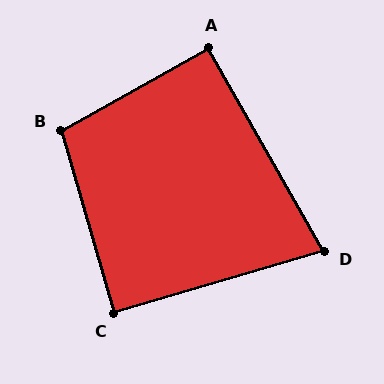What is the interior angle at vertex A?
Approximately 90 degrees (approximately right).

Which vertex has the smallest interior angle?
D, at approximately 77 degrees.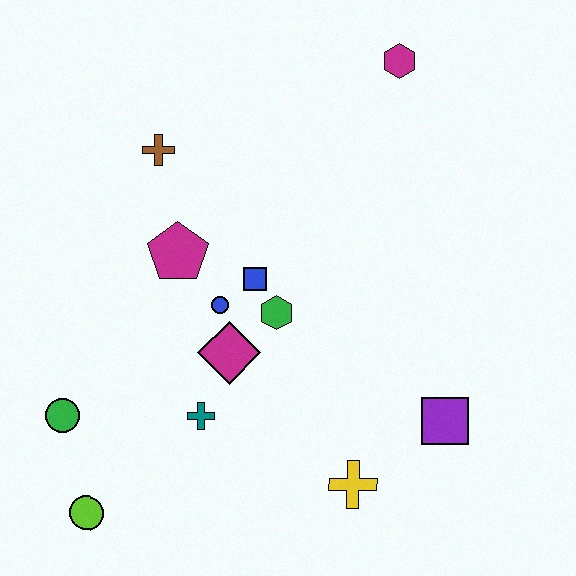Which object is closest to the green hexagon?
The blue square is closest to the green hexagon.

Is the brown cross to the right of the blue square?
No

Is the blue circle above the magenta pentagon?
No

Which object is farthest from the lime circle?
The magenta hexagon is farthest from the lime circle.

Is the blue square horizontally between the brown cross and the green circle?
No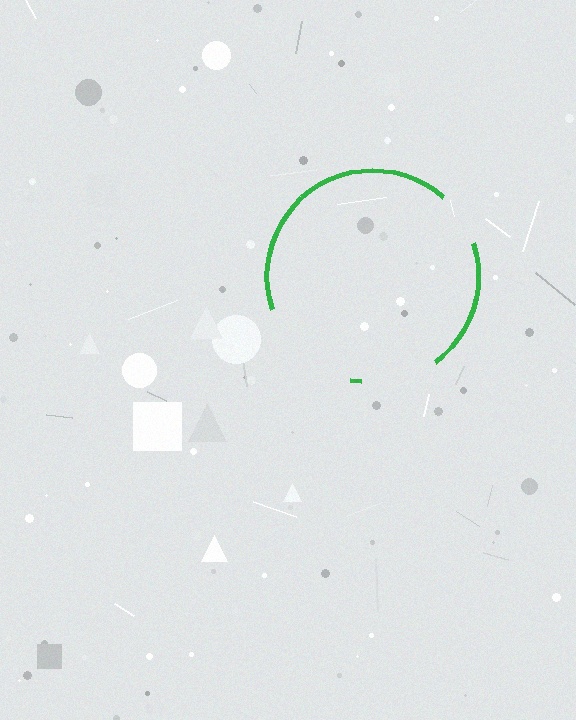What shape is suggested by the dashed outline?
The dashed outline suggests a circle.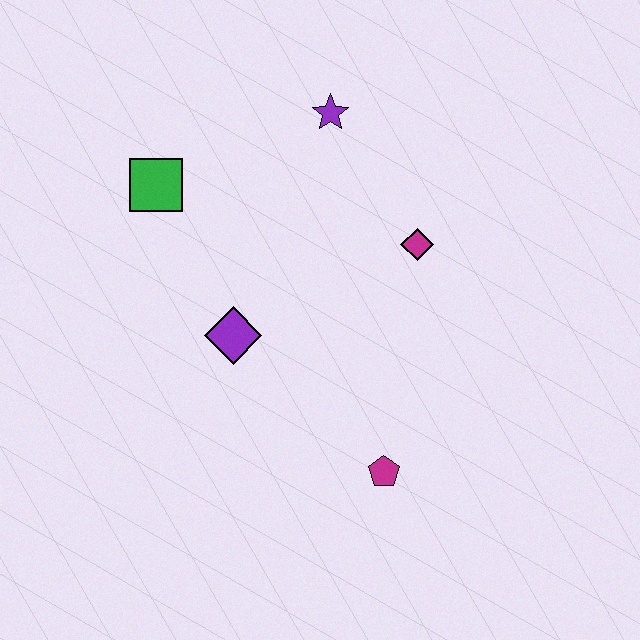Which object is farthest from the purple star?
The magenta pentagon is farthest from the purple star.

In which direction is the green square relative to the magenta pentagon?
The green square is above the magenta pentagon.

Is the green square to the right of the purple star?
No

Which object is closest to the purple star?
The magenta diamond is closest to the purple star.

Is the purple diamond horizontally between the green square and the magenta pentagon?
Yes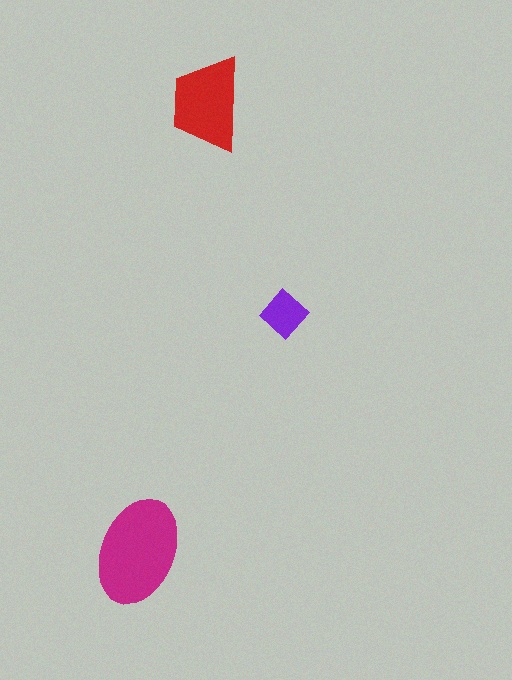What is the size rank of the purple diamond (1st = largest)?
3rd.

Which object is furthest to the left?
The magenta ellipse is leftmost.